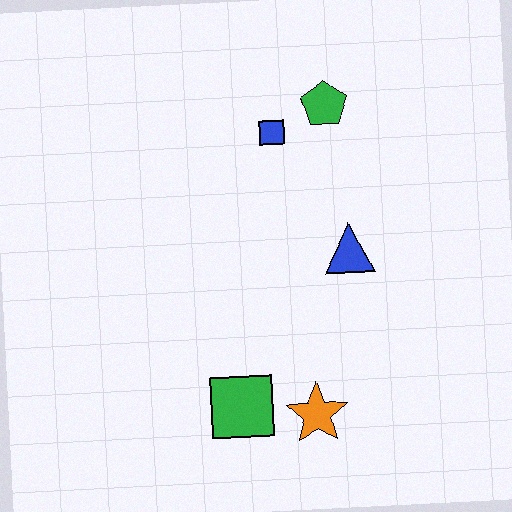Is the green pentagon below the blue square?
No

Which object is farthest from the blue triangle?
The green square is farthest from the blue triangle.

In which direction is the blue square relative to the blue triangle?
The blue square is above the blue triangle.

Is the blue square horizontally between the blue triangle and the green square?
Yes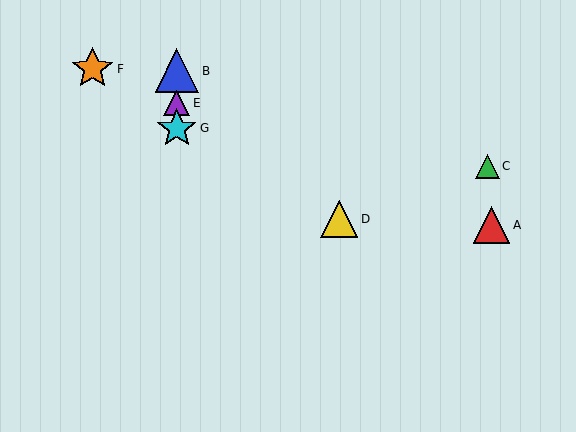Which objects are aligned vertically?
Objects B, E, G are aligned vertically.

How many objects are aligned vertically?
3 objects (B, E, G) are aligned vertically.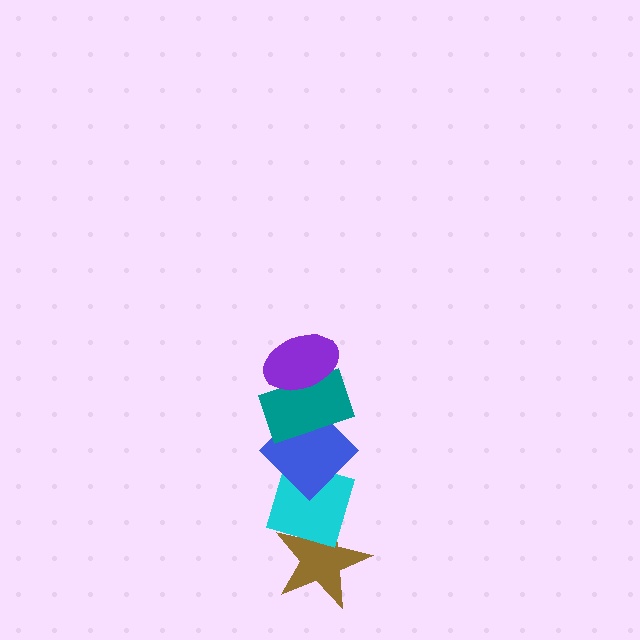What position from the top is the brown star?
The brown star is 5th from the top.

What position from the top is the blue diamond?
The blue diamond is 3rd from the top.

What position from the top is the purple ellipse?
The purple ellipse is 1st from the top.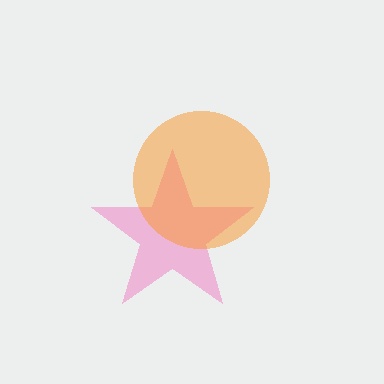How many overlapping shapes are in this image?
There are 2 overlapping shapes in the image.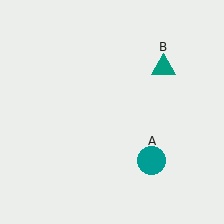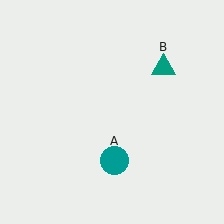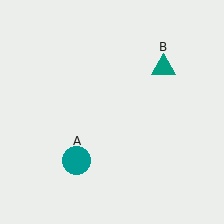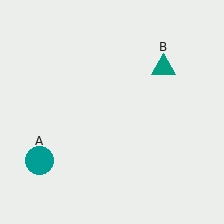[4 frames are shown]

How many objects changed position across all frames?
1 object changed position: teal circle (object A).